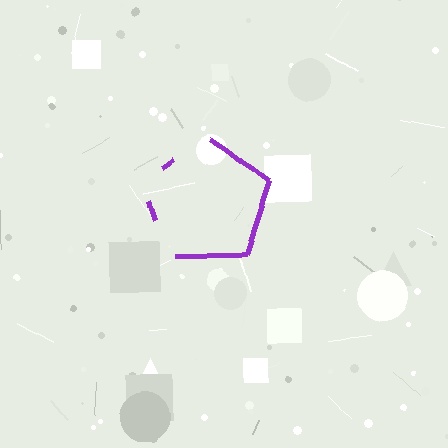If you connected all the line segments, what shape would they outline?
They would outline a pentagon.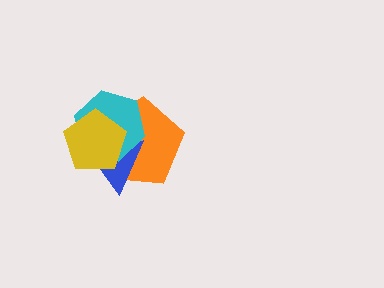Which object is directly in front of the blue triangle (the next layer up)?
The cyan hexagon is directly in front of the blue triangle.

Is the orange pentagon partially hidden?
Yes, it is partially covered by another shape.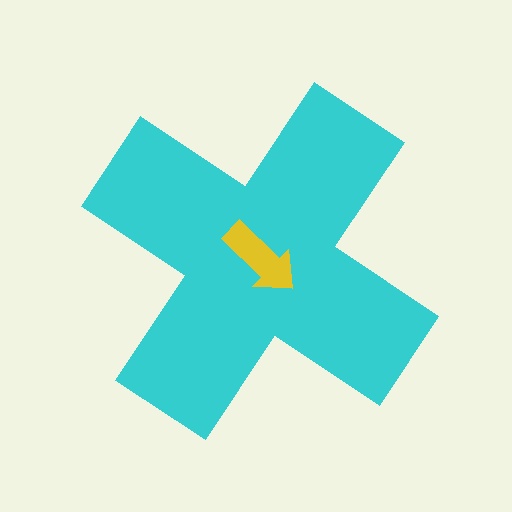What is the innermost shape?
The yellow arrow.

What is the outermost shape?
The cyan cross.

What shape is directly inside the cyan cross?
The yellow arrow.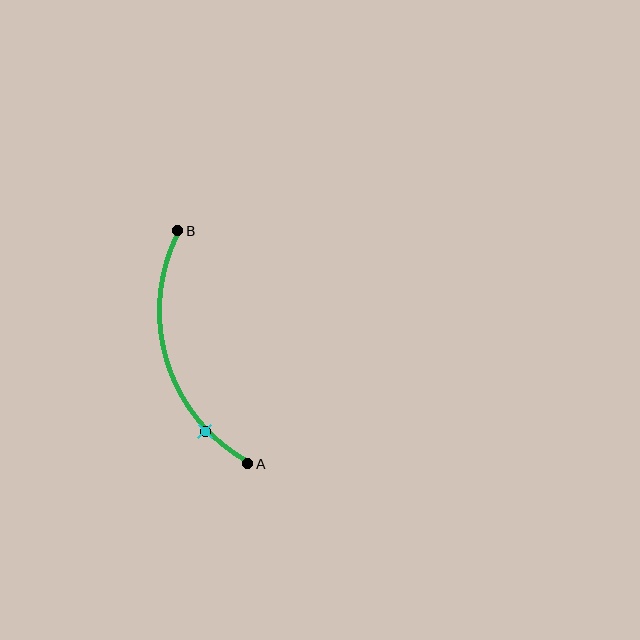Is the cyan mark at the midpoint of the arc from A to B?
No. The cyan mark lies on the arc but is closer to endpoint A. The arc midpoint would be at the point on the curve equidistant along the arc from both A and B.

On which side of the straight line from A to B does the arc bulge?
The arc bulges to the left of the straight line connecting A and B.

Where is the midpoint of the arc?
The arc midpoint is the point on the curve farthest from the straight line joining A and B. It sits to the left of that line.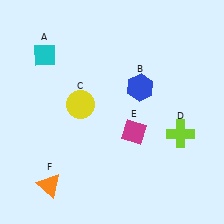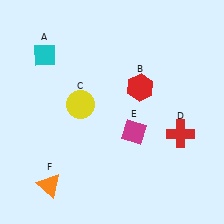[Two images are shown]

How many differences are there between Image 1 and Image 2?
There are 2 differences between the two images.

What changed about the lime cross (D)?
In Image 1, D is lime. In Image 2, it changed to red.